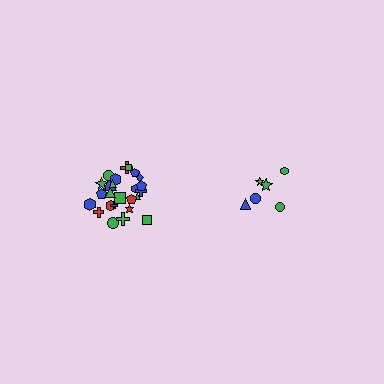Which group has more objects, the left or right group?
The left group.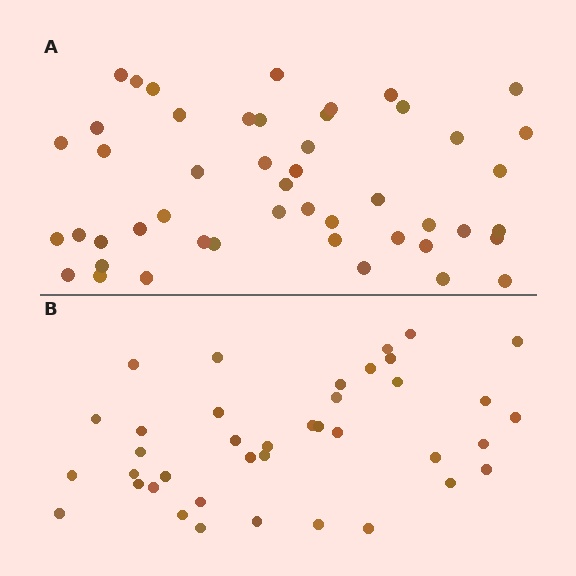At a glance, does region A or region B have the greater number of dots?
Region A (the top region) has more dots.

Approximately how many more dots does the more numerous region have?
Region A has roughly 8 or so more dots than region B.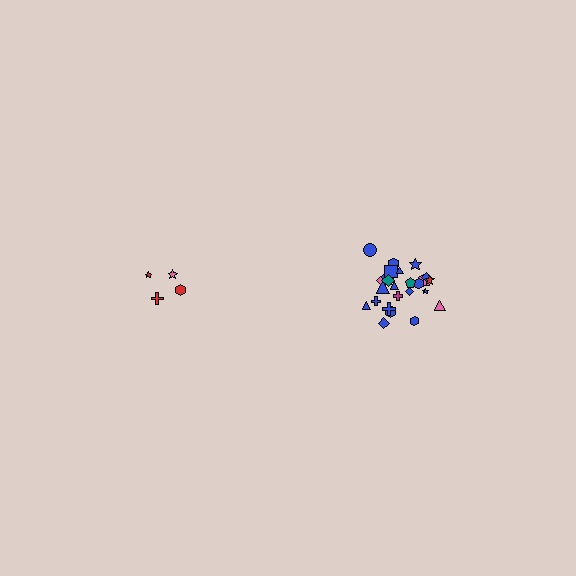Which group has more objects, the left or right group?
The right group.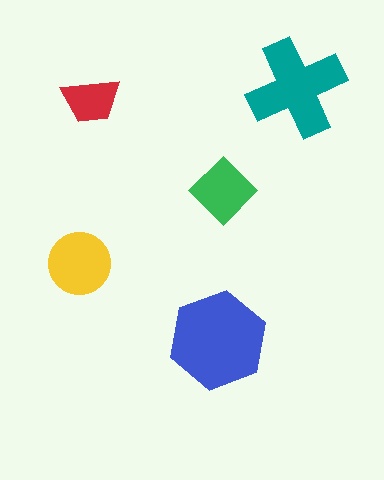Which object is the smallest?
The red trapezoid.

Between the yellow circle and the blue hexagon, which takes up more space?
The blue hexagon.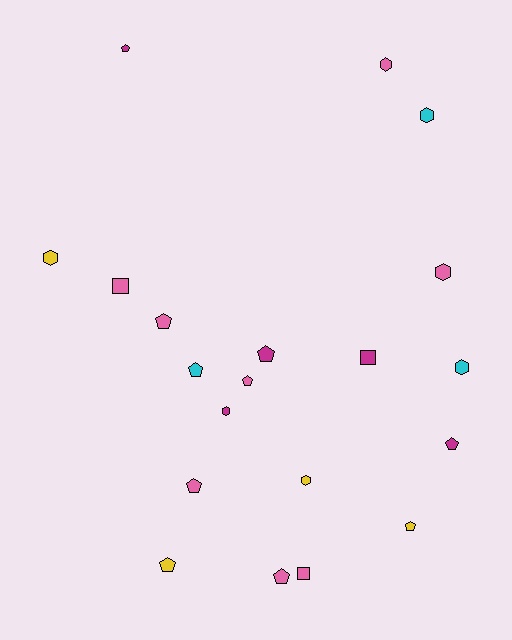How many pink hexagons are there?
There are 2 pink hexagons.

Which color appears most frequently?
Pink, with 8 objects.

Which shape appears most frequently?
Pentagon, with 10 objects.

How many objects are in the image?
There are 20 objects.